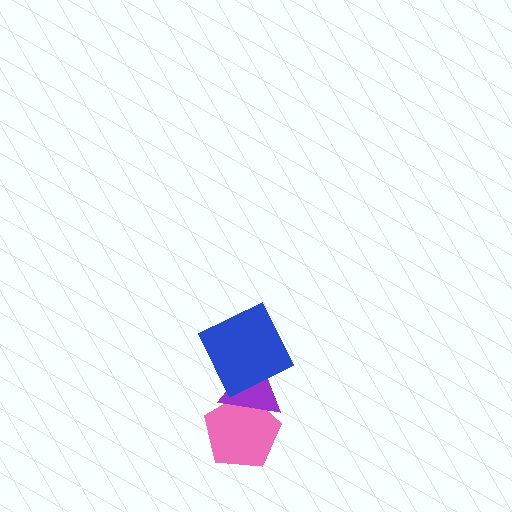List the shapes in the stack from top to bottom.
From top to bottom: the blue square, the purple triangle, the pink pentagon.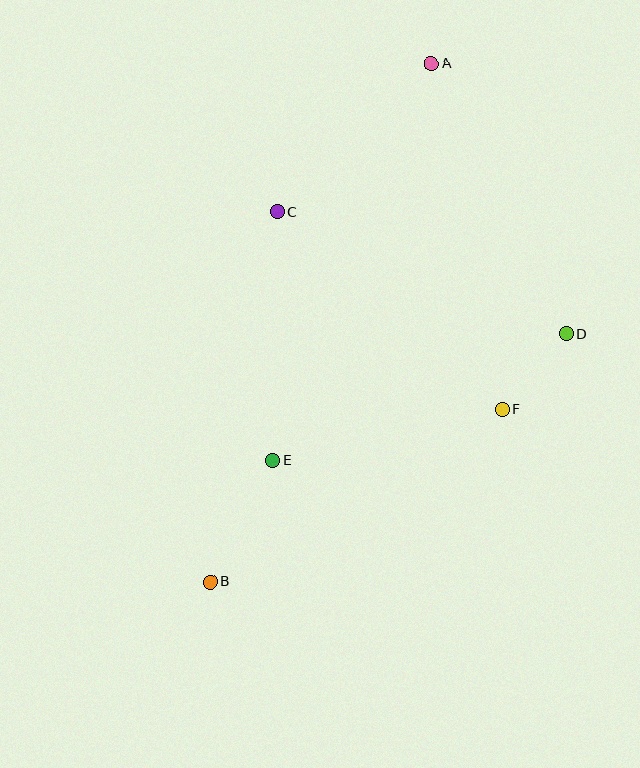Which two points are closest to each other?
Points D and F are closest to each other.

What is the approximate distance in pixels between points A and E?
The distance between A and E is approximately 427 pixels.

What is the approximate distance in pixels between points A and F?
The distance between A and F is approximately 353 pixels.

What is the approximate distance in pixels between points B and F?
The distance between B and F is approximately 339 pixels.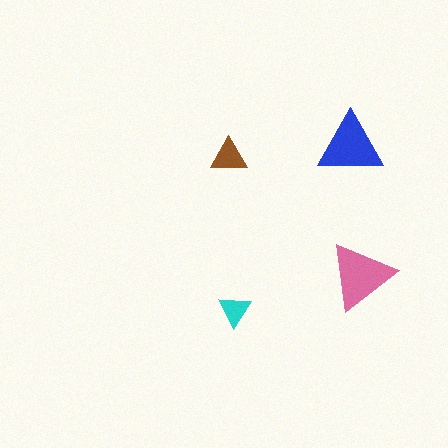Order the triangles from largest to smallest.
the pink one, the blue one, the brown one, the cyan one.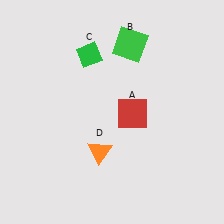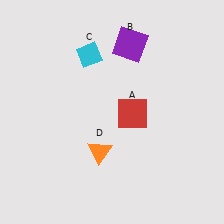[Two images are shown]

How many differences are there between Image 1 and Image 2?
There are 2 differences between the two images.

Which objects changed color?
B changed from green to purple. C changed from green to cyan.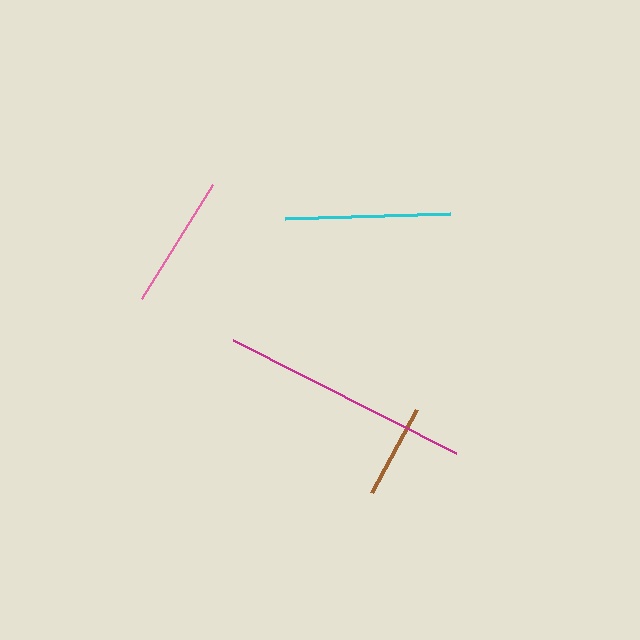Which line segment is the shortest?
The brown line is the shortest at approximately 94 pixels.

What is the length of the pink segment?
The pink segment is approximately 134 pixels long.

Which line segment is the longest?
The magenta line is the longest at approximately 250 pixels.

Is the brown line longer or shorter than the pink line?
The pink line is longer than the brown line.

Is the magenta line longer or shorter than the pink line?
The magenta line is longer than the pink line.